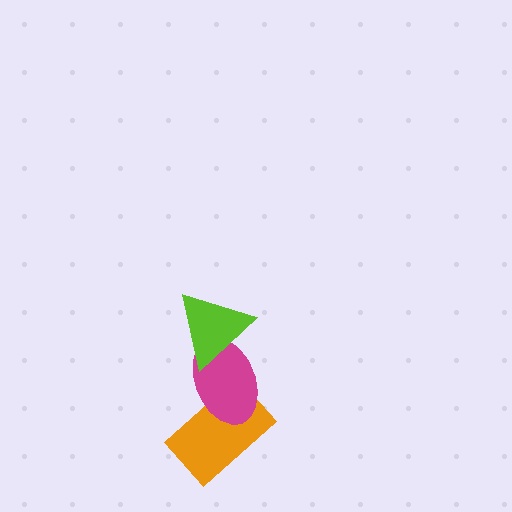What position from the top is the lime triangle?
The lime triangle is 1st from the top.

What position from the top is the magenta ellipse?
The magenta ellipse is 2nd from the top.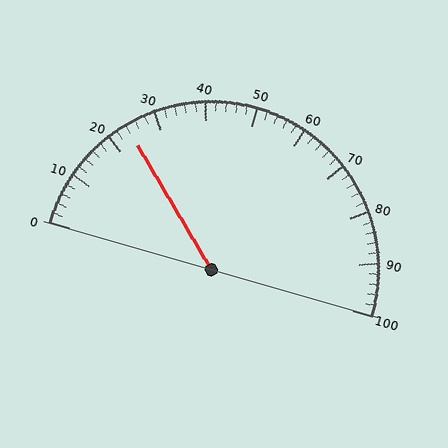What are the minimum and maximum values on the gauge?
The gauge ranges from 0 to 100.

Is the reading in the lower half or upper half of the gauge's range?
The reading is in the lower half of the range (0 to 100).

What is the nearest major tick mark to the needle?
The nearest major tick mark is 20.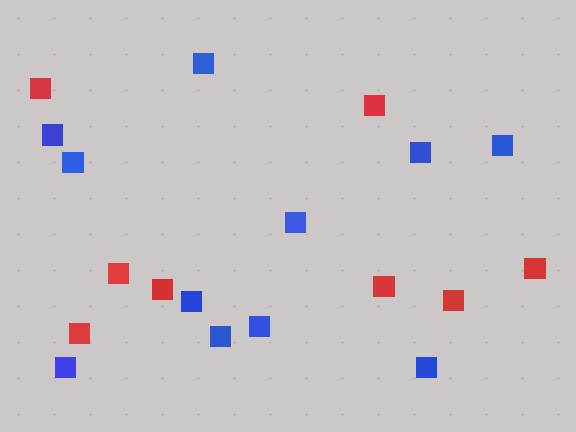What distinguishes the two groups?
There are 2 groups: one group of red squares (8) and one group of blue squares (11).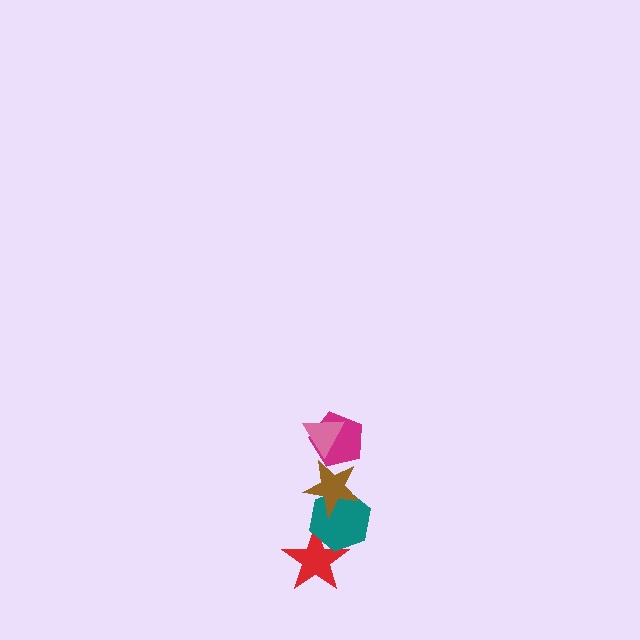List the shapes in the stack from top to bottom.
From top to bottom: the pink triangle, the magenta pentagon, the brown star, the teal hexagon, the red star.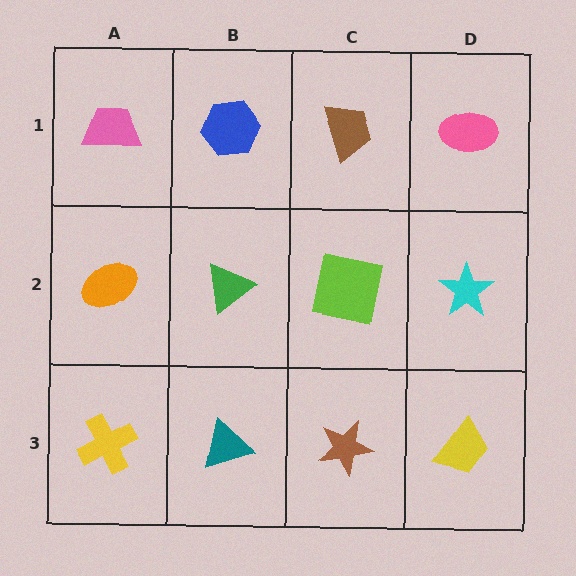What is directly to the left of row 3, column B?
A yellow cross.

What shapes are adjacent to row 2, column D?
A pink ellipse (row 1, column D), a yellow trapezoid (row 3, column D), a lime square (row 2, column C).